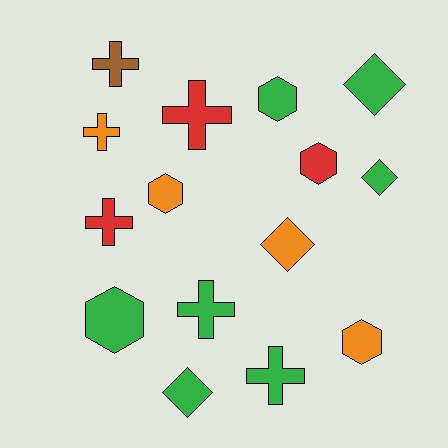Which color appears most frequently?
Green, with 7 objects.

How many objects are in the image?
There are 15 objects.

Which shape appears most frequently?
Cross, with 6 objects.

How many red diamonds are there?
There are no red diamonds.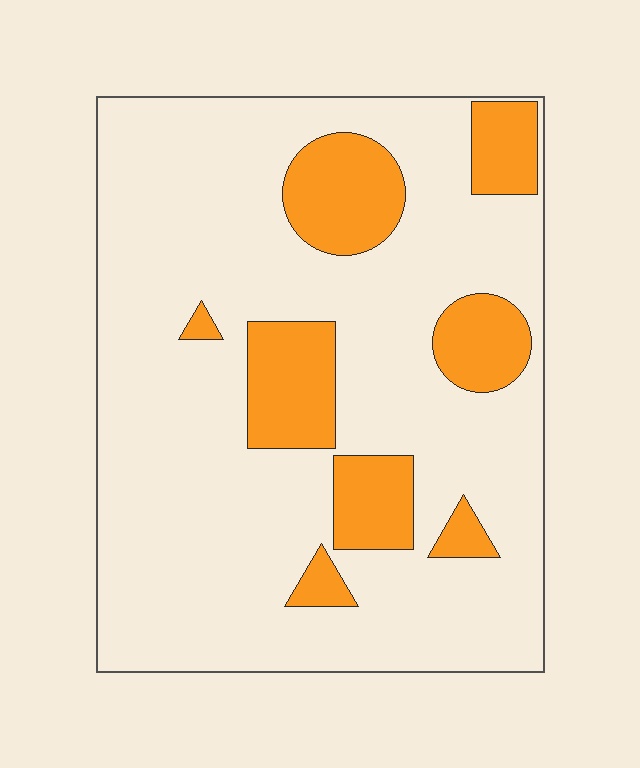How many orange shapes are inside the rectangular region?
8.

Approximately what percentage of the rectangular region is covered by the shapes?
Approximately 20%.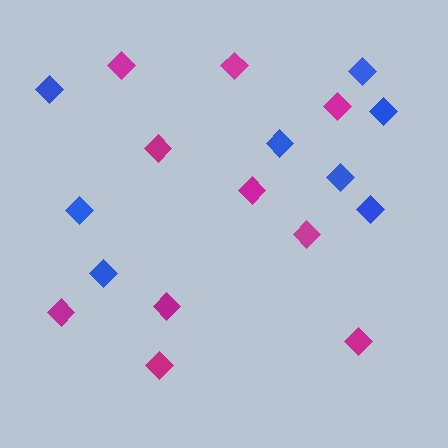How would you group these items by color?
There are 2 groups: one group of blue diamonds (8) and one group of magenta diamonds (10).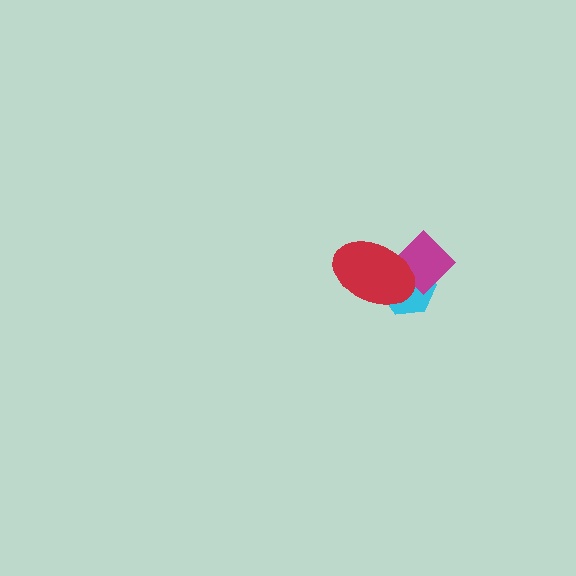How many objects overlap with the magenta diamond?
2 objects overlap with the magenta diamond.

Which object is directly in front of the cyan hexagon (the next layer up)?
The magenta diamond is directly in front of the cyan hexagon.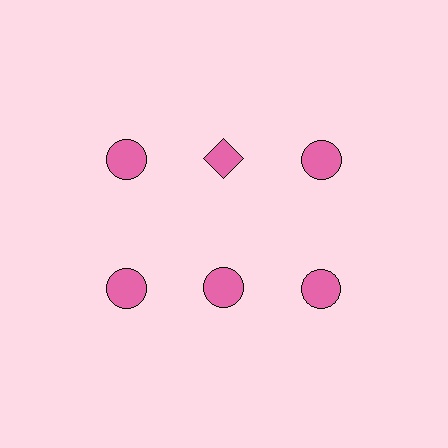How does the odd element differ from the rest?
It has a different shape: diamond instead of circle.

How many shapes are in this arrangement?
There are 6 shapes arranged in a grid pattern.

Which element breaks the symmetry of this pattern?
The pink diamond in the top row, second from left column breaks the symmetry. All other shapes are pink circles.